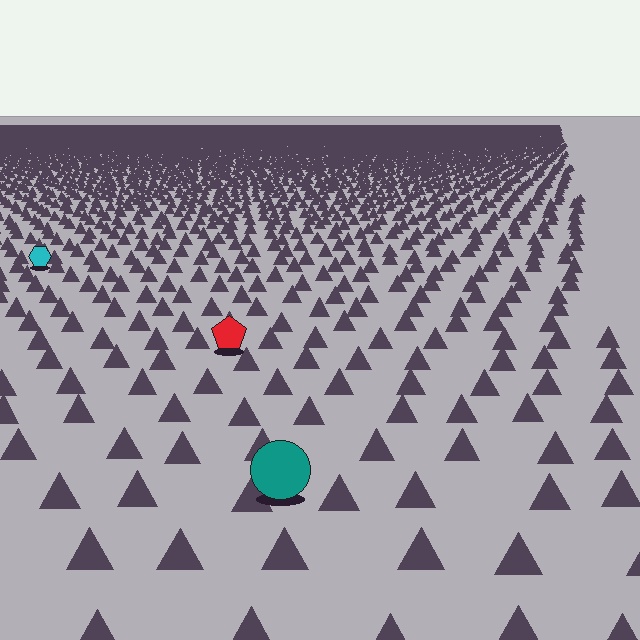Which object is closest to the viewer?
The teal circle is closest. The texture marks near it are larger and more spread out.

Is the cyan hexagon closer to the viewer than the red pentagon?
No. The red pentagon is closer — you can tell from the texture gradient: the ground texture is coarser near it.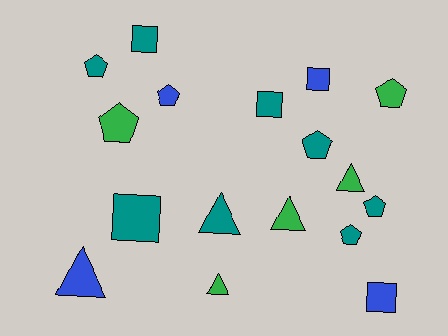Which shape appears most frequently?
Pentagon, with 7 objects.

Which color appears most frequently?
Teal, with 8 objects.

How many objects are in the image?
There are 17 objects.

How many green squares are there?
There are no green squares.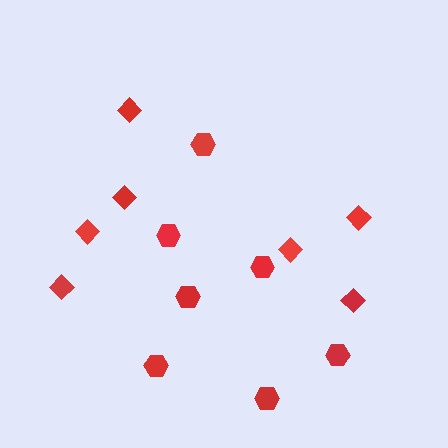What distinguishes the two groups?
There are 2 groups: one group of hexagons (7) and one group of diamonds (7).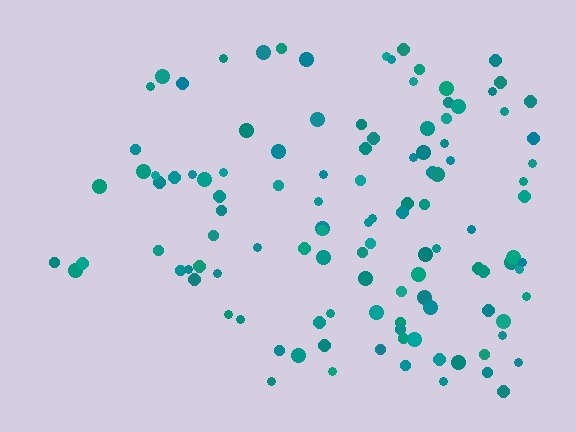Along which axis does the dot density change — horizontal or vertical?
Horizontal.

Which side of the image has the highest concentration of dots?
The right.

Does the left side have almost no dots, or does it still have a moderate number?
Still a moderate number, just noticeably fewer than the right.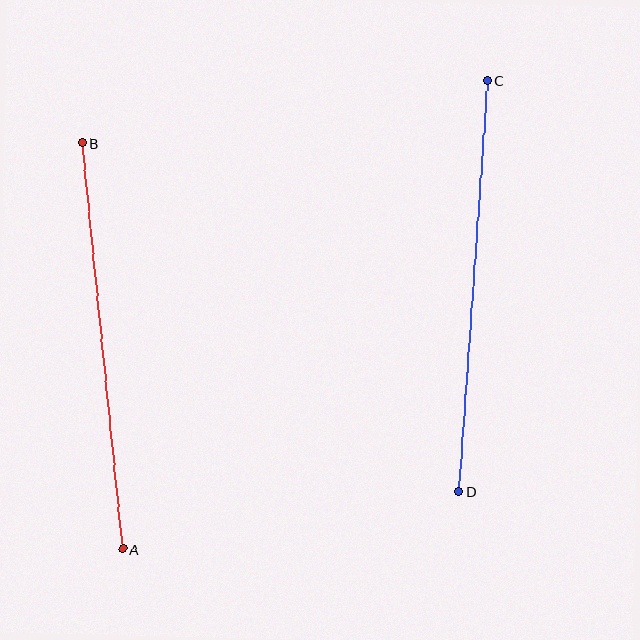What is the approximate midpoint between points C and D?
The midpoint is at approximately (473, 286) pixels.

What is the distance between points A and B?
The distance is approximately 408 pixels.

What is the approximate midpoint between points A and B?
The midpoint is at approximately (102, 346) pixels.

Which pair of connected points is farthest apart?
Points C and D are farthest apart.